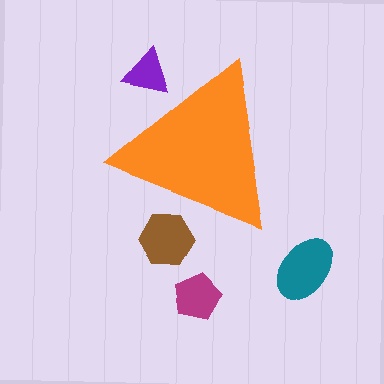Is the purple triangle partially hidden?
Yes, the purple triangle is partially hidden behind the orange triangle.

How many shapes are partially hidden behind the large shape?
2 shapes are partially hidden.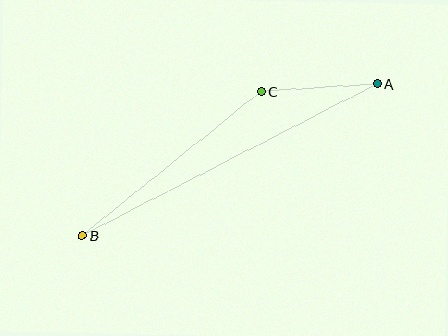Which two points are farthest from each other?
Points A and B are farthest from each other.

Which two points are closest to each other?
Points A and C are closest to each other.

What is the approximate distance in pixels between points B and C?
The distance between B and C is approximately 229 pixels.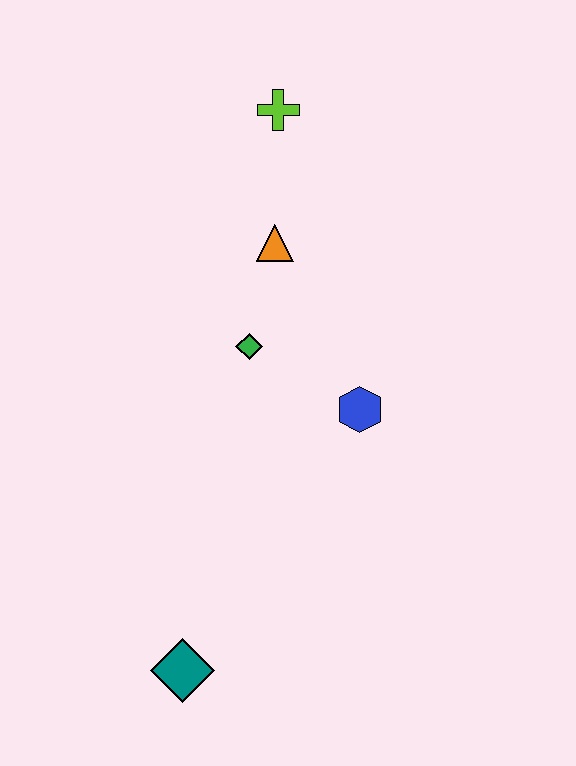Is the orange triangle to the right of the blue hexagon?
No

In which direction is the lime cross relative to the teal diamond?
The lime cross is above the teal diamond.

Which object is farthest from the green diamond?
The teal diamond is farthest from the green diamond.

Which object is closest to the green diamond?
The orange triangle is closest to the green diamond.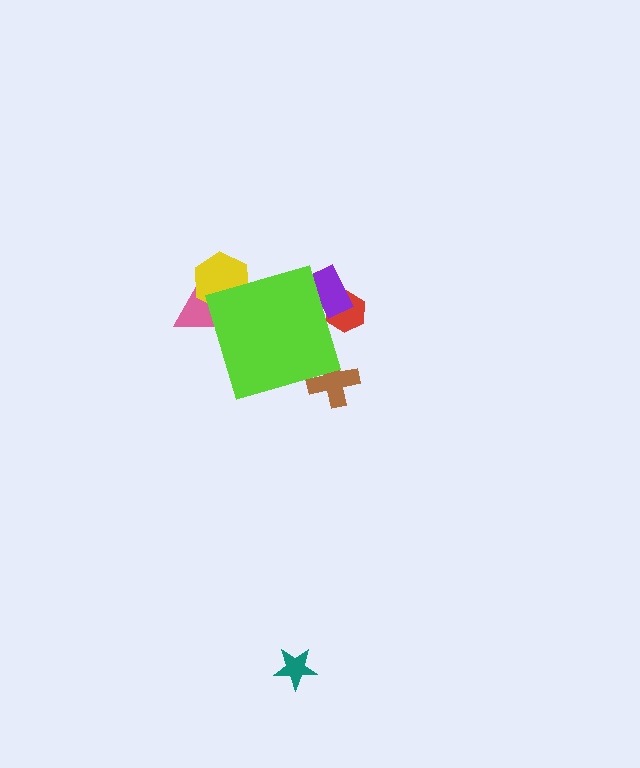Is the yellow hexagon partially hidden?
Yes, the yellow hexagon is partially hidden behind the lime diamond.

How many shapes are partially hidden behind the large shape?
5 shapes are partially hidden.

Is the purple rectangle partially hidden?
Yes, the purple rectangle is partially hidden behind the lime diamond.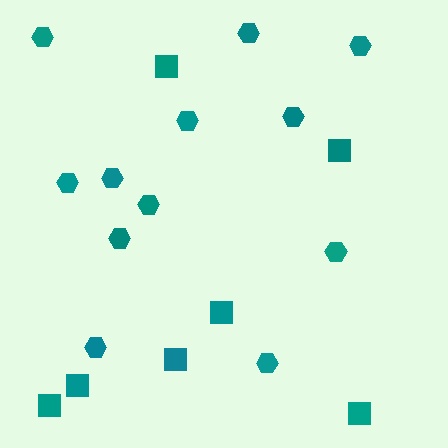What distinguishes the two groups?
There are 2 groups: one group of squares (7) and one group of hexagons (12).